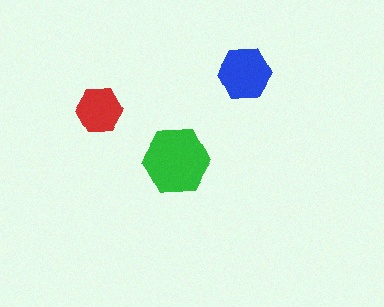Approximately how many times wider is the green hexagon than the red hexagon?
About 1.5 times wider.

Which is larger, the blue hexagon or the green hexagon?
The green one.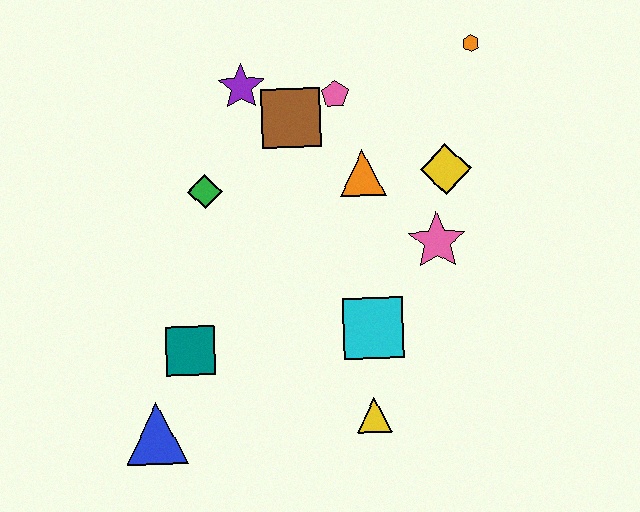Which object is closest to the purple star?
The brown square is closest to the purple star.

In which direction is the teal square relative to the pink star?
The teal square is to the left of the pink star.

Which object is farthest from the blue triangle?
The orange hexagon is farthest from the blue triangle.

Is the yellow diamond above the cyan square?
Yes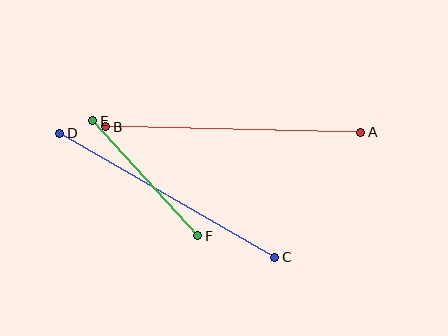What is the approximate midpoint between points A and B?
The midpoint is at approximately (233, 129) pixels.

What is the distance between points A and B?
The distance is approximately 255 pixels.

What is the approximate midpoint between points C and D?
The midpoint is at approximately (167, 195) pixels.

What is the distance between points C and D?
The distance is approximately 248 pixels.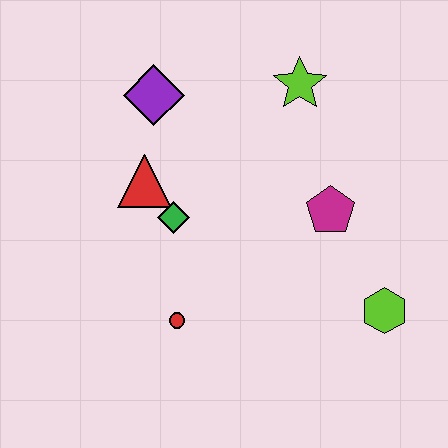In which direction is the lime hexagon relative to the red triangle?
The lime hexagon is to the right of the red triangle.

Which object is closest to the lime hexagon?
The magenta pentagon is closest to the lime hexagon.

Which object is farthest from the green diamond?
The lime hexagon is farthest from the green diamond.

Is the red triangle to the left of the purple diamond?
Yes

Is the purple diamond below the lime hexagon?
No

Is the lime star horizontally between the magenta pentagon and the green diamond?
Yes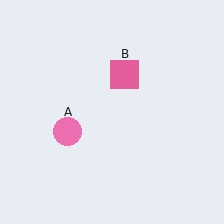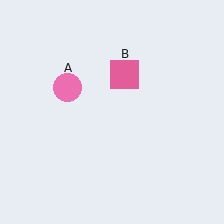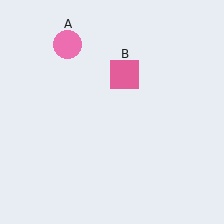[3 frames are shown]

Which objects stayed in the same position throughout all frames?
Pink square (object B) remained stationary.